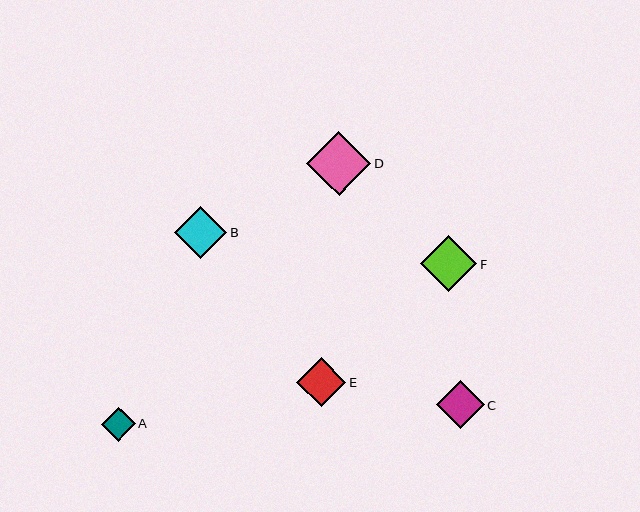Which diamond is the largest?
Diamond D is the largest with a size of approximately 65 pixels.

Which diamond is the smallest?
Diamond A is the smallest with a size of approximately 34 pixels.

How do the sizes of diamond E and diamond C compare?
Diamond E and diamond C are approximately the same size.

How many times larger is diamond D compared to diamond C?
Diamond D is approximately 1.4 times the size of diamond C.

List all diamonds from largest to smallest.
From largest to smallest: D, F, B, E, C, A.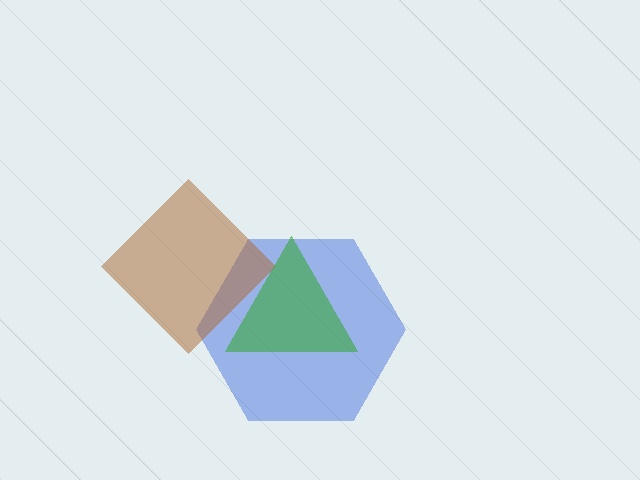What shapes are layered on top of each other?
The layered shapes are: a blue hexagon, a brown diamond, a green triangle.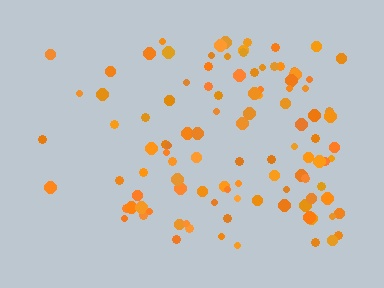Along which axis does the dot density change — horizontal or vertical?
Horizontal.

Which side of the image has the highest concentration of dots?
The right.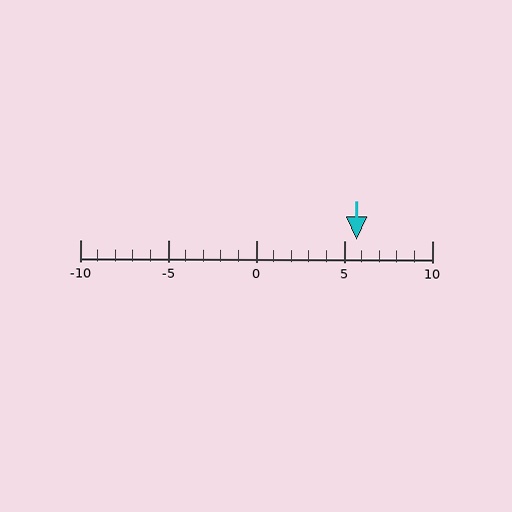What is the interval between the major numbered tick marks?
The major tick marks are spaced 5 units apart.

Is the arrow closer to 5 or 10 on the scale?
The arrow is closer to 5.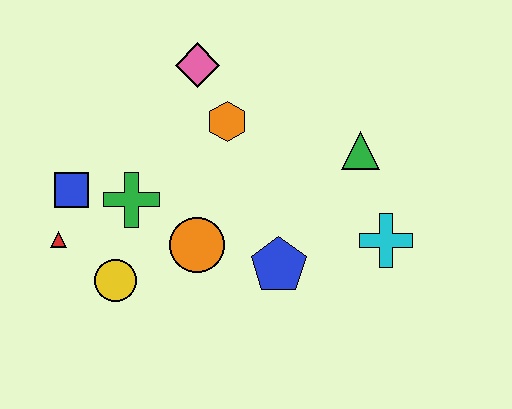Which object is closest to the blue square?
The red triangle is closest to the blue square.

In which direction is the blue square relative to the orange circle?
The blue square is to the left of the orange circle.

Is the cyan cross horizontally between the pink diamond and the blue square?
No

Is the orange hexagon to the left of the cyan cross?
Yes